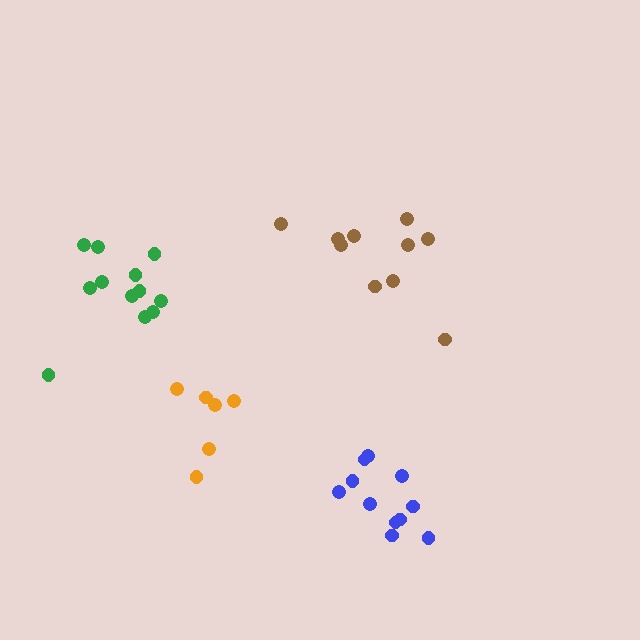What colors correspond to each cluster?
The clusters are colored: blue, green, brown, orange.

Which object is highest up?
The brown cluster is topmost.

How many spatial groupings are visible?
There are 4 spatial groupings.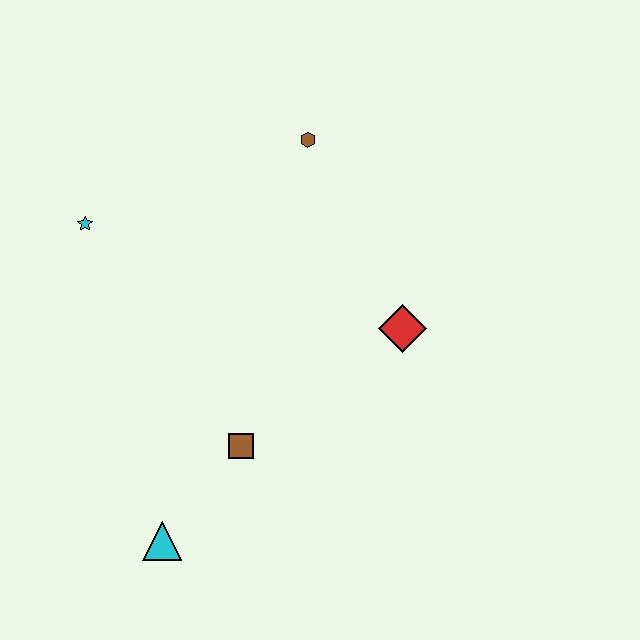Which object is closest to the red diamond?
The brown square is closest to the red diamond.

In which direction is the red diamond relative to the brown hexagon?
The red diamond is below the brown hexagon.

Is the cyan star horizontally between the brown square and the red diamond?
No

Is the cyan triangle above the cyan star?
No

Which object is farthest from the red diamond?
The cyan star is farthest from the red diamond.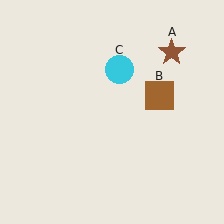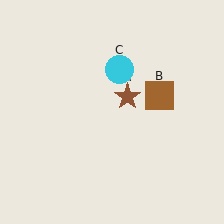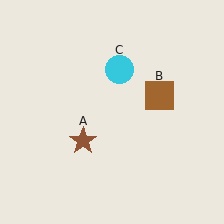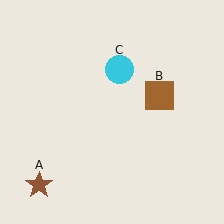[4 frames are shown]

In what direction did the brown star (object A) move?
The brown star (object A) moved down and to the left.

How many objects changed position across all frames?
1 object changed position: brown star (object A).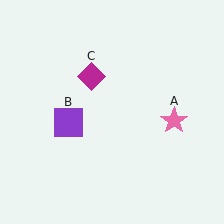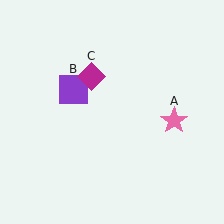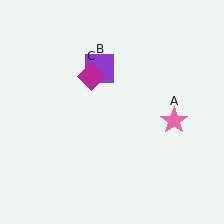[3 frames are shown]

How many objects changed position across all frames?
1 object changed position: purple square (object B).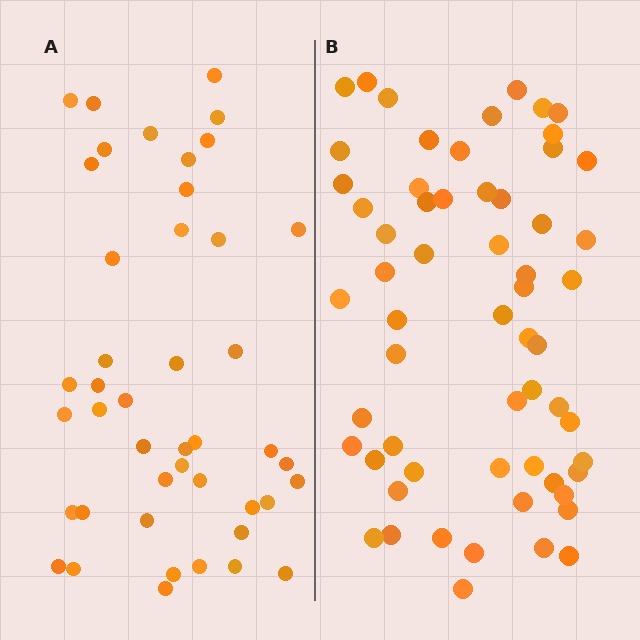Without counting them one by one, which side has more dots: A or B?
Region B (the right region) has more dots.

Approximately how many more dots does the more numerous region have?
Region B has approximately 15 more dots than region A.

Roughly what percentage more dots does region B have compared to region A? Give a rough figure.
About 35% more.